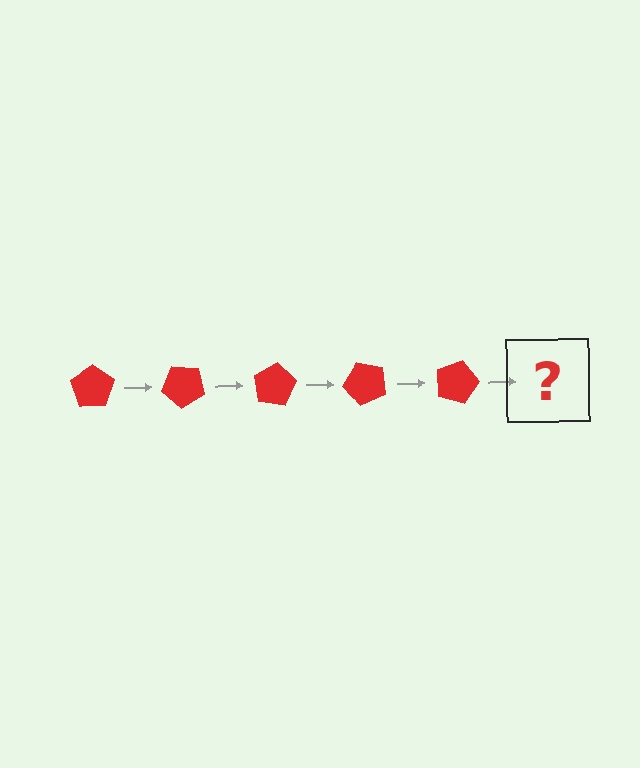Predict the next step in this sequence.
The next step is a red pentagon rotated 200 degrees.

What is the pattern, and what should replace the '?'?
The pattern is that the pentagon rotates 40 degrees each step. The '?' should be a red pentagon rotated 200 degrees.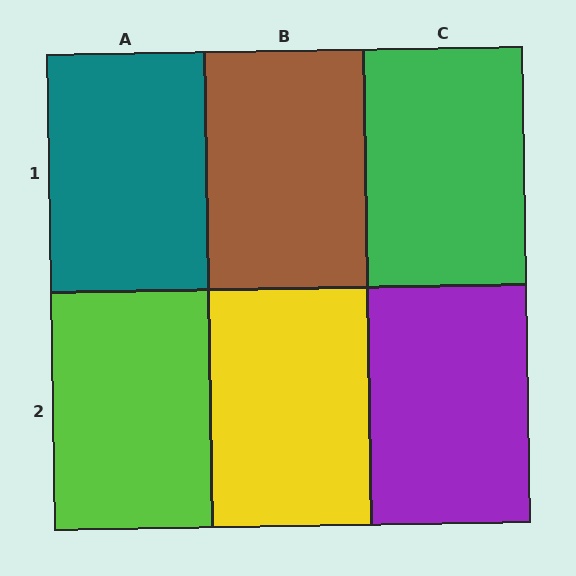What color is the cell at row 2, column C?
Purple.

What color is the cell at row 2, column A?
Lime.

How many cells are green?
1 cell is green.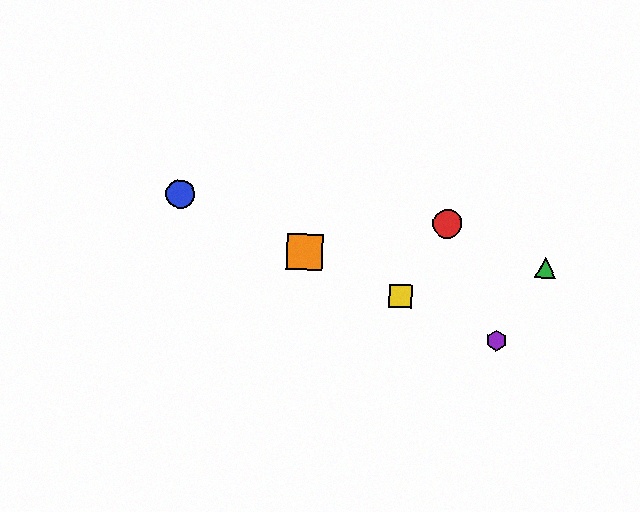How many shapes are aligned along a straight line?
4 shapes (the blue circle, the yellow square, the purple hexagon, the orange square) are aligned along a straight line.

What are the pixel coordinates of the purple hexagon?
The purple hexagon is at (496, 340).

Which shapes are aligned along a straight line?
The blue circle, the yellow square, the purple hexagon, the orange square are aligned along a straight line.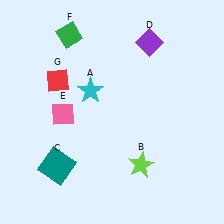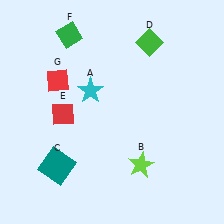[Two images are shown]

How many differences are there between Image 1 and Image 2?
There are 2 differences between the two images.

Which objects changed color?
D changed from purple to green. E changed from pink to red.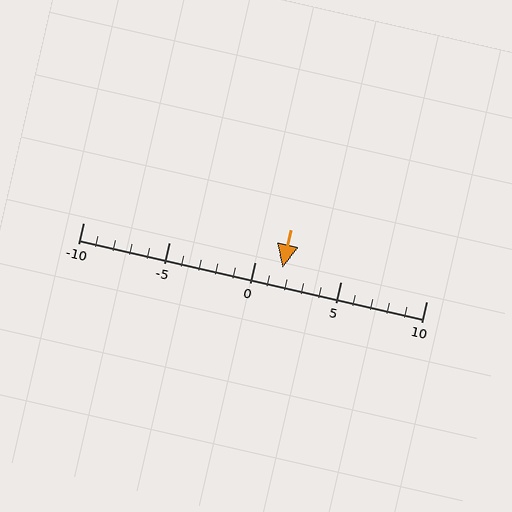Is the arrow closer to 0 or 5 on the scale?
The arrow is closer to 0.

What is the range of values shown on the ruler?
The ruler shows values from -10 to 10.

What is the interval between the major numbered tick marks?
The major tick marks are spaced 5 units apart.